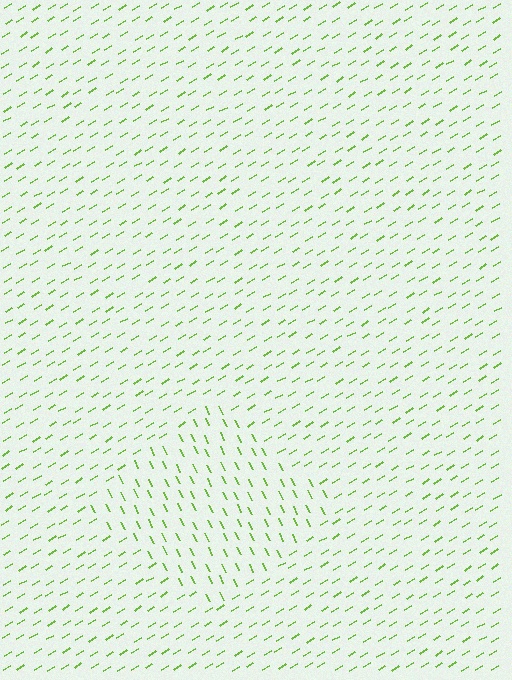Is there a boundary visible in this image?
Yes, there is a texture boundary formed by a change in line orientation.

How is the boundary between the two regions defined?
The boundary is defined purely by a change in line orientation (approximately 85 degrees difference). All lines are the same color and thickness.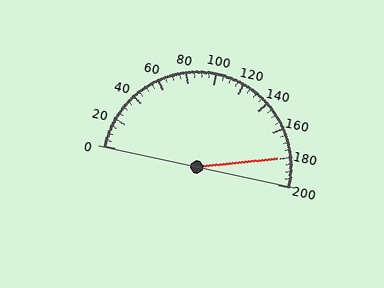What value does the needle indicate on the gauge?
The needle indicates approximately 180.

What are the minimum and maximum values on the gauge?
The gauge ranges from 0 to 200.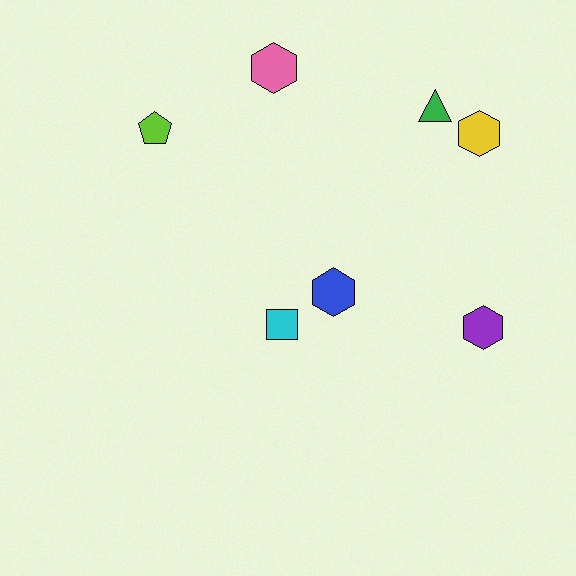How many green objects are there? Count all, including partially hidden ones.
There is 1 green object.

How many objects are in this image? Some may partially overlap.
There are 7 objects.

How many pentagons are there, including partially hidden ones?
There is 1 pentagon.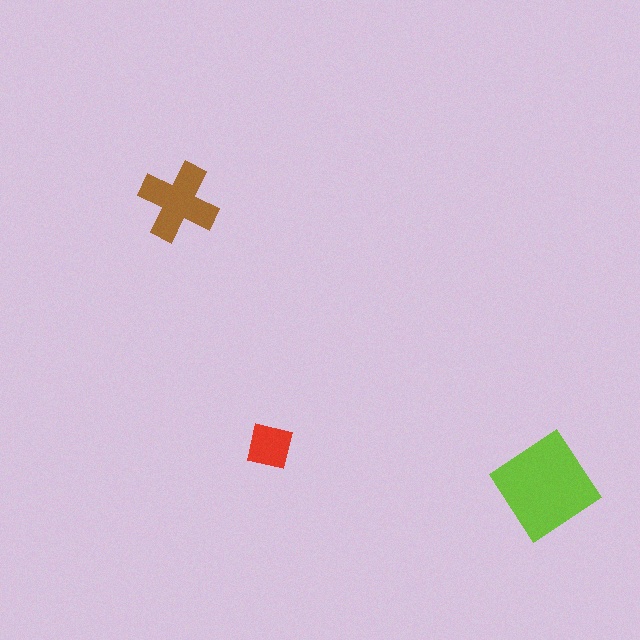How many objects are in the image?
There are 3 objects in the image.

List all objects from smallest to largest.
The red square, the brown cross, the lime diamond.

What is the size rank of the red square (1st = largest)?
3rd.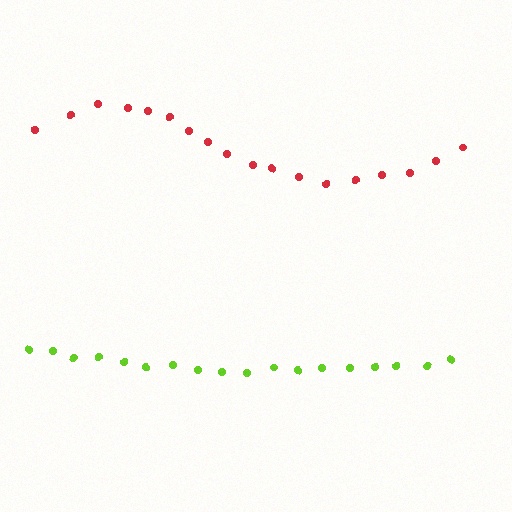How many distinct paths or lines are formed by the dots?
There are 2 distinct paths.